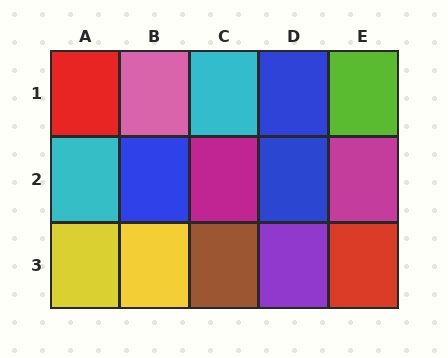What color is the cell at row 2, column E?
Magenta.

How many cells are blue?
3 cells are blue.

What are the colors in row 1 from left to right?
Red, pink, cyan, blue, lime.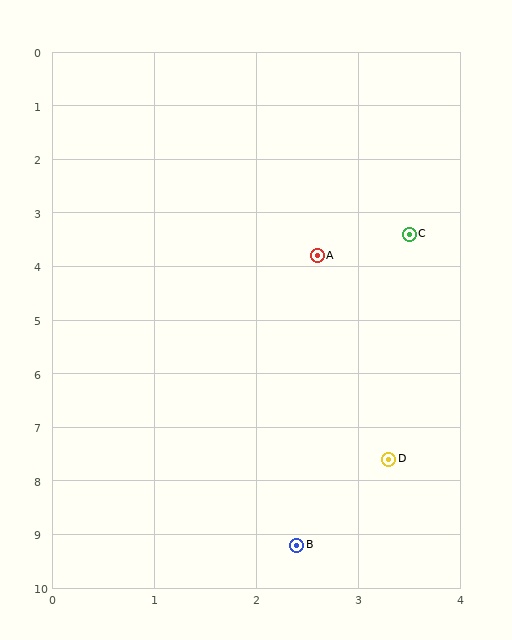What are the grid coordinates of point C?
Point C is at approximately (3.5, 3.4).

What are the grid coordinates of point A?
Point A is at approximately (2.6, 3.8).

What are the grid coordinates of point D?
Point D is at approximately (3.3, 7.6).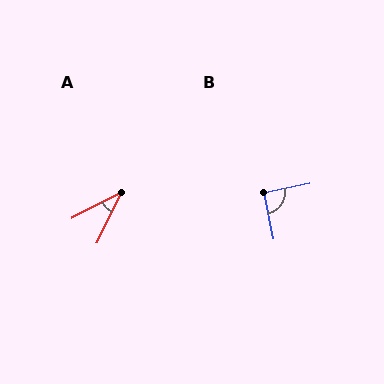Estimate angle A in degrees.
Approximately 37 degrees.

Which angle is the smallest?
A, at approximately 37 degrees.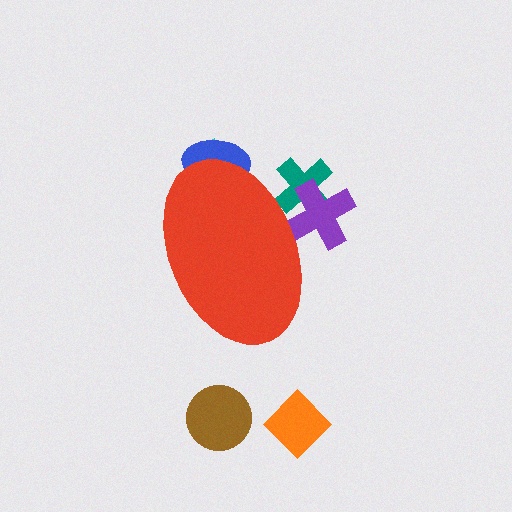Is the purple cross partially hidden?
Yes, the purple cross is partially hidden behind the red ellipse.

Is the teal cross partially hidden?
Yes, the teal cross is partially hidden behind the red ellipse.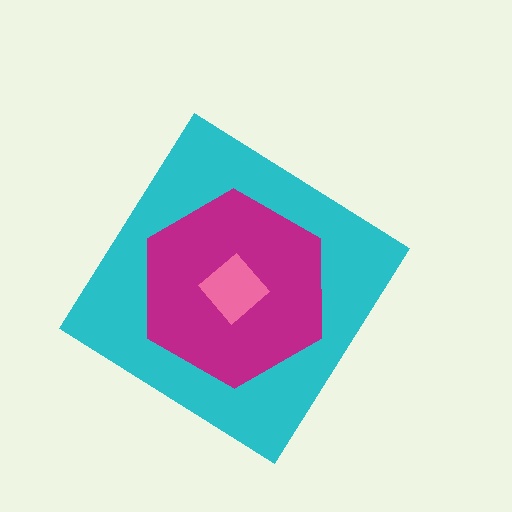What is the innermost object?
The pink diamond.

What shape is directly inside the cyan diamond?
The magenta hexagon.